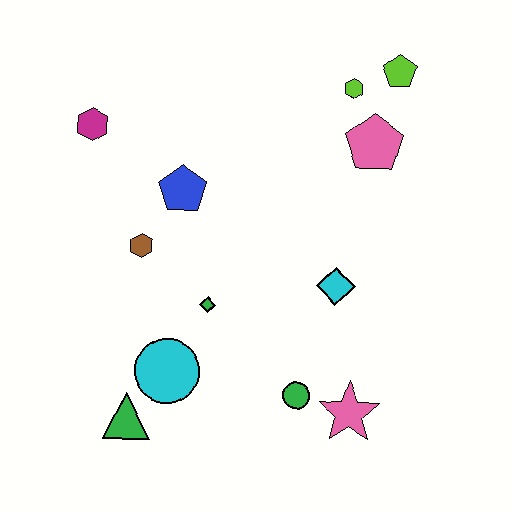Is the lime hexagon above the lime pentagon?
No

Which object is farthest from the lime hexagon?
The green triangle is farthest from the lime hexagon.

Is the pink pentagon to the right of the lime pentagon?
No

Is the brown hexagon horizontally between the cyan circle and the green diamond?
No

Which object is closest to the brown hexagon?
The blue pentagon is closest to the brown hexagon.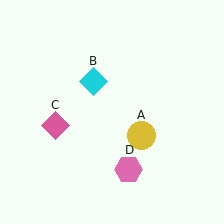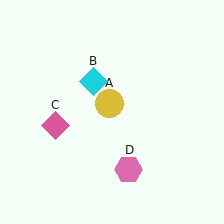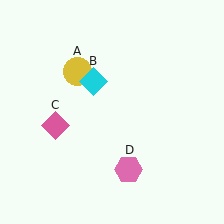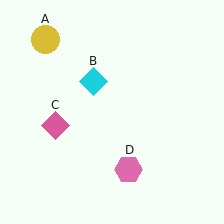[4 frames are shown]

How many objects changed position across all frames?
1 object changed position: yellow circle (object A).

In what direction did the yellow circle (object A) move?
The yellow circle (object A) moved up and to the left.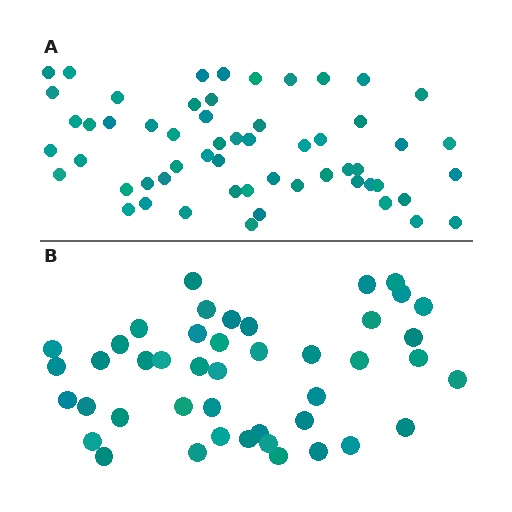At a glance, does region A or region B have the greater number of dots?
Region A (the top region) has more dots.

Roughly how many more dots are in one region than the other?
Region A has approximately 15 more dots than region B.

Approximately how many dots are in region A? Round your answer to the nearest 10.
About 60 dots. (The exact count is 57, which rounds to 60.)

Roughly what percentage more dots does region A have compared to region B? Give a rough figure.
About 30% more.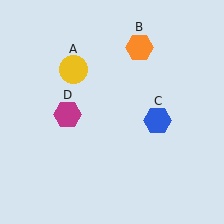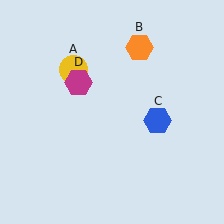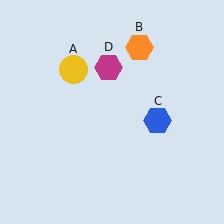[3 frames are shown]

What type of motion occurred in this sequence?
The magenta hexagon (object D) rotated clockwise around the center of the scene.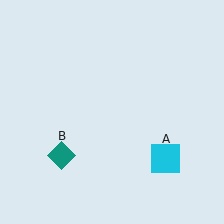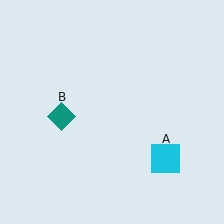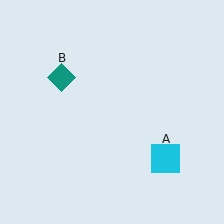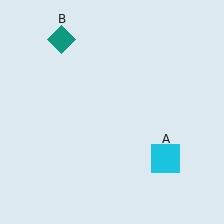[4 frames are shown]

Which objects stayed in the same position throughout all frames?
Cyan square (object A) remained stationary.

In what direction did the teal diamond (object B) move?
The teal diamond (object B) moved up.